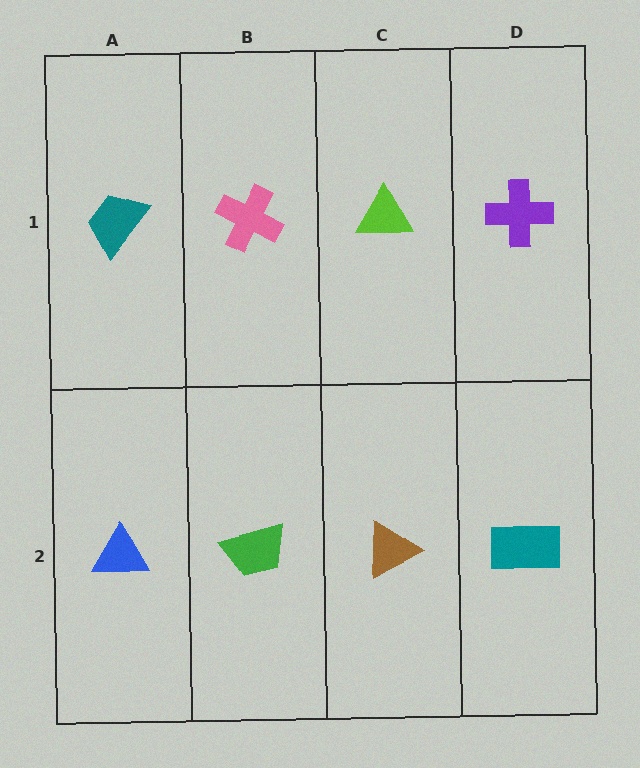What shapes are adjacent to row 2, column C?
A lime triangle (row 1, column C), a green trapezoid (row 2, column B), a teal rectangle (row 2, column D).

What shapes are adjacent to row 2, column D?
A purple cross (row 1, column D), a brown triangle (row 2, column C).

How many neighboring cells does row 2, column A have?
2.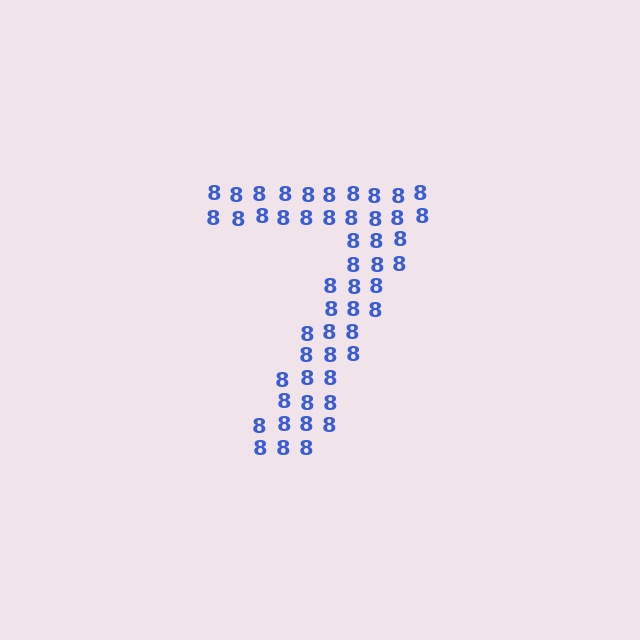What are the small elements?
The small elements are digit 8's.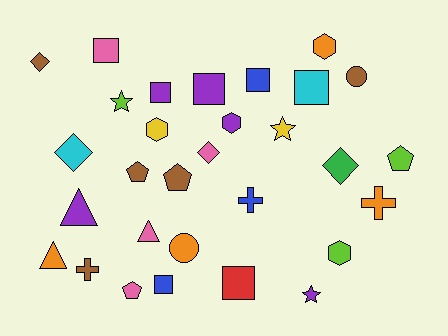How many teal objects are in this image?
There are no teal objects.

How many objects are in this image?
There are 30 objects.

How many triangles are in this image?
There are 3 triangles.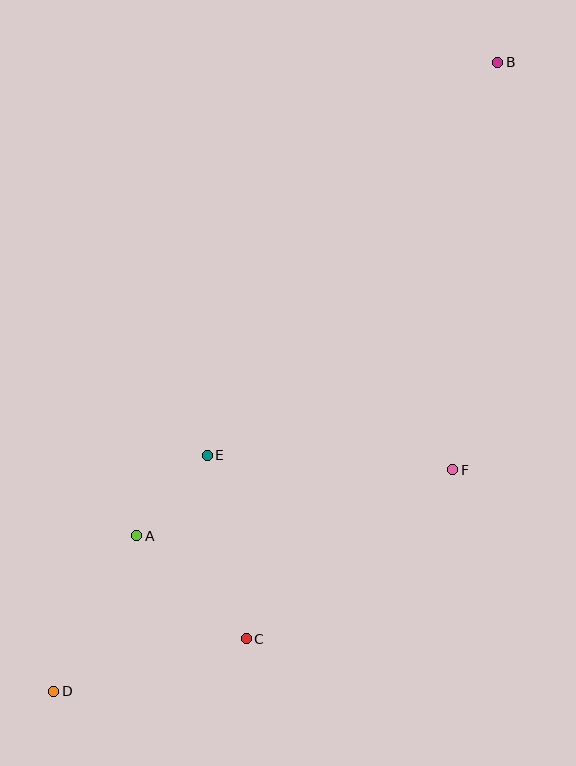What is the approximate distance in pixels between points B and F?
The distance between B and F is approximately 410 pixels.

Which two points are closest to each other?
Points A and E are closest to each other.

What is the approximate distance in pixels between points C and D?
The distance between C and D is approximately 199 pixels.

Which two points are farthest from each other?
Points B and D are farthest from each other.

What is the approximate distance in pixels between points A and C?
The distance between A and C is approximately 150 pixels.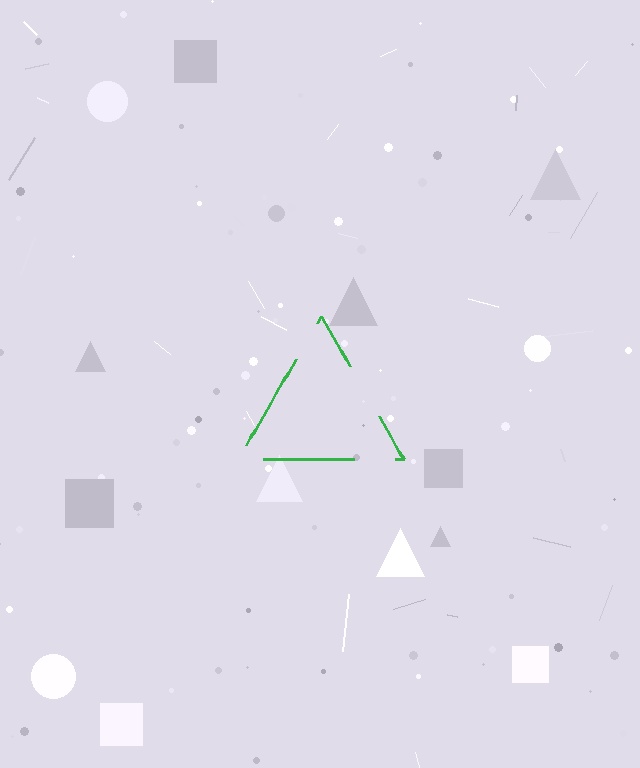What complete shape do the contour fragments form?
The contour fragments form a triangle.